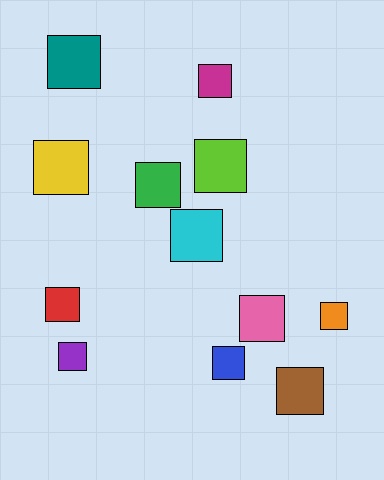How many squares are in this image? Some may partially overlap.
There are 12 squares.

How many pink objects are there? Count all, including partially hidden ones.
There is 1 pink object.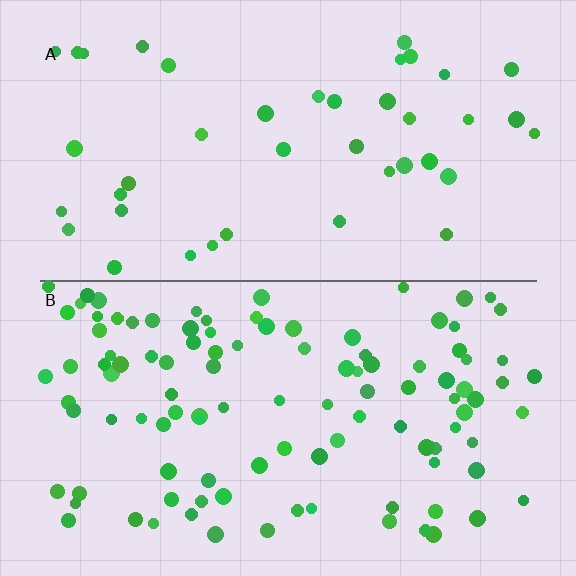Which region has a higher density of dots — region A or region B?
B (the bottom).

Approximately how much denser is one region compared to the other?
Approximately 2.7× — region B over region A.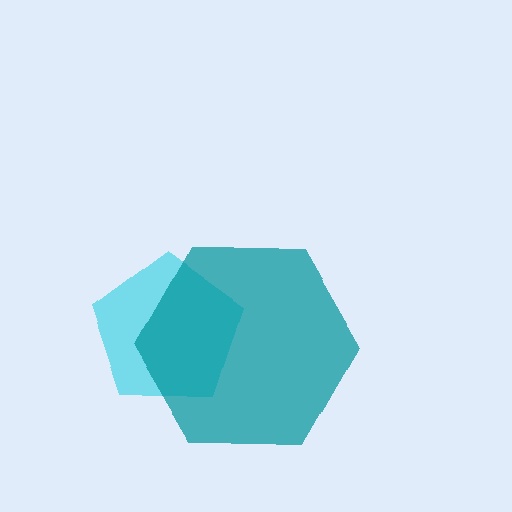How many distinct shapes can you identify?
There are 2 distinct shapes: a cyan pentagon, a teal hexagon.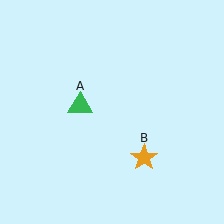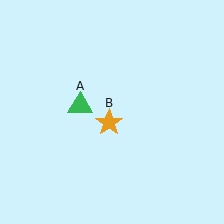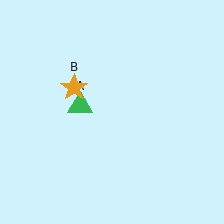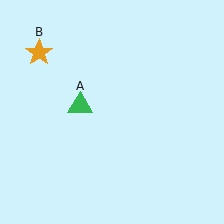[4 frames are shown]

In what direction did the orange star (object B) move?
The orange star (object B) moved up and to the left.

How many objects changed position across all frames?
1 object changed position: orange star (object B).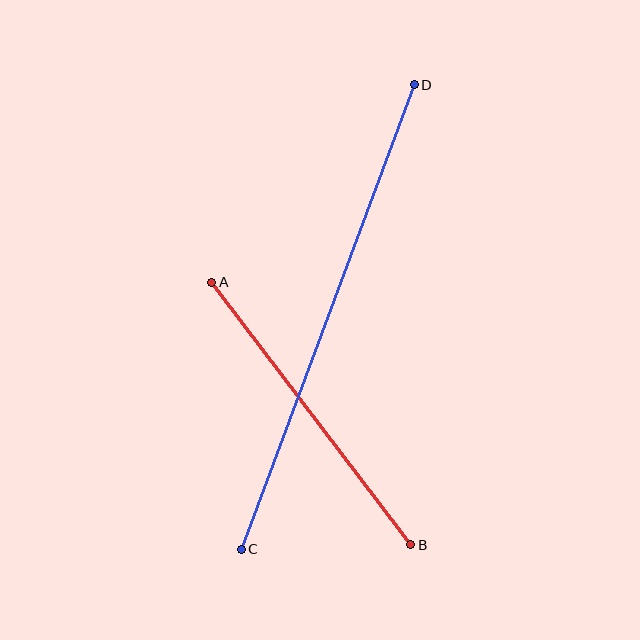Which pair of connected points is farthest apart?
Points C and D are farthest apart.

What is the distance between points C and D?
The distance is approximately 496 pixels.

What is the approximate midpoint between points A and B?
The midpoint is at approximately (311, 414) pixels.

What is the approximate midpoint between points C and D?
The midpoint is at approximately (328, 317) pixels.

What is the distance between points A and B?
The distance is approximately 330 pixels.